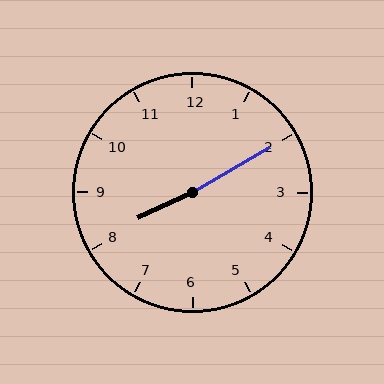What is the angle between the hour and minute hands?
Approximately 175 degrees.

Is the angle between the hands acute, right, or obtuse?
It is obtuse.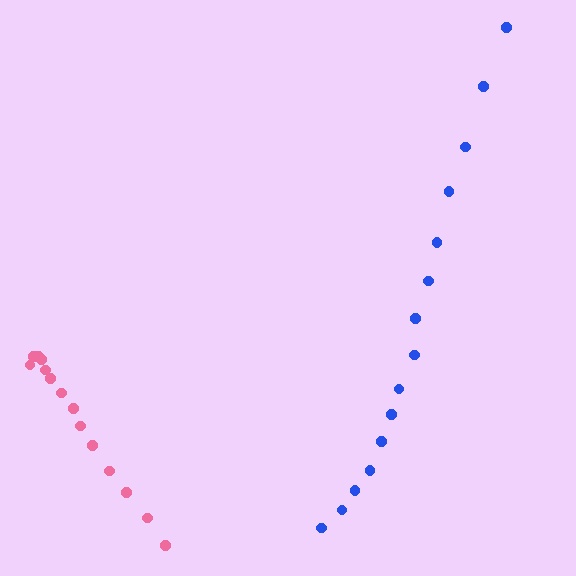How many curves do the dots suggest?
There are 2 distinct paths.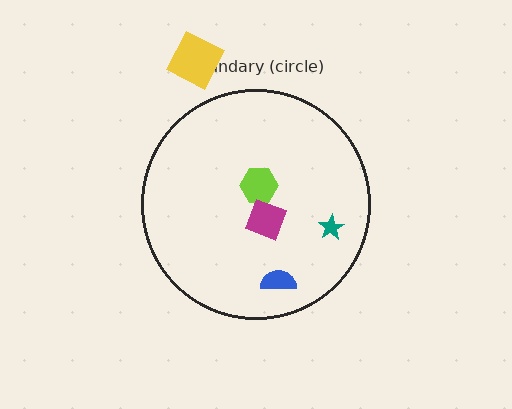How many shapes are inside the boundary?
4 inside, 1 outside.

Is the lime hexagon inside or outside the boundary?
Inside.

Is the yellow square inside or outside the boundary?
Outside.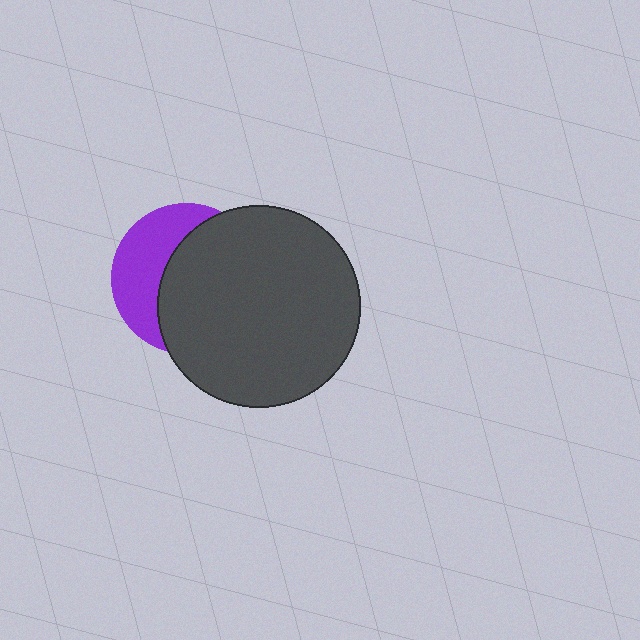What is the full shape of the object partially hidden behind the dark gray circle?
The partially hidden object is a purple circle.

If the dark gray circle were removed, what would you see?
You would see the complete purple circle.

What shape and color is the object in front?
The object in front is a dark gray circle.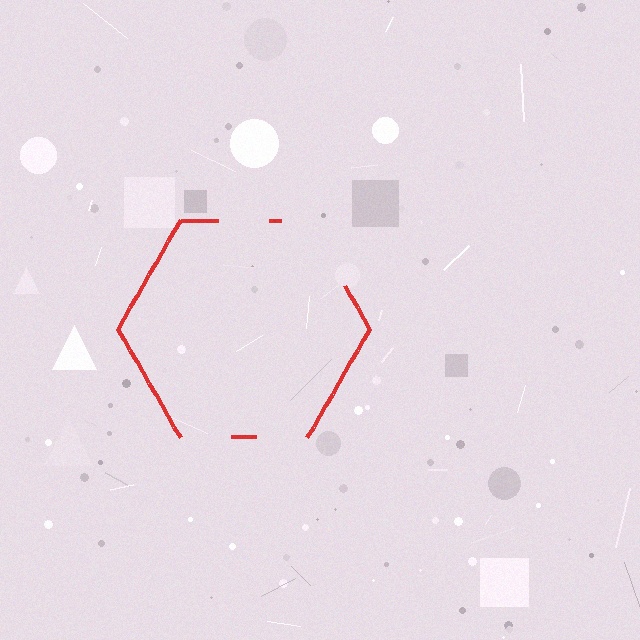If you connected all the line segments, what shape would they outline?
They would outline a hexagon.